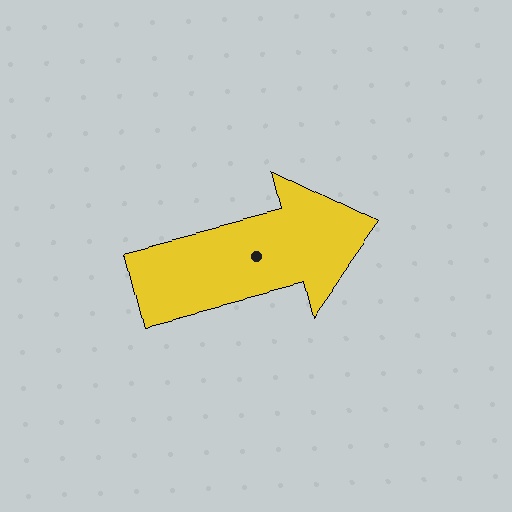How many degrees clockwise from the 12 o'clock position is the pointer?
Approximately 76 degrees.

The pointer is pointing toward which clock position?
Roughly 3 o'clock.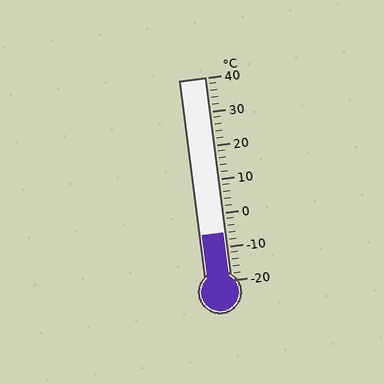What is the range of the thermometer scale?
The thermometer scale ranges from -20°C to 40°C.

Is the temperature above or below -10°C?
The temperature is above -10°C.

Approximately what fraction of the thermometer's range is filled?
The thermometer is filled to approximately 25% of its range.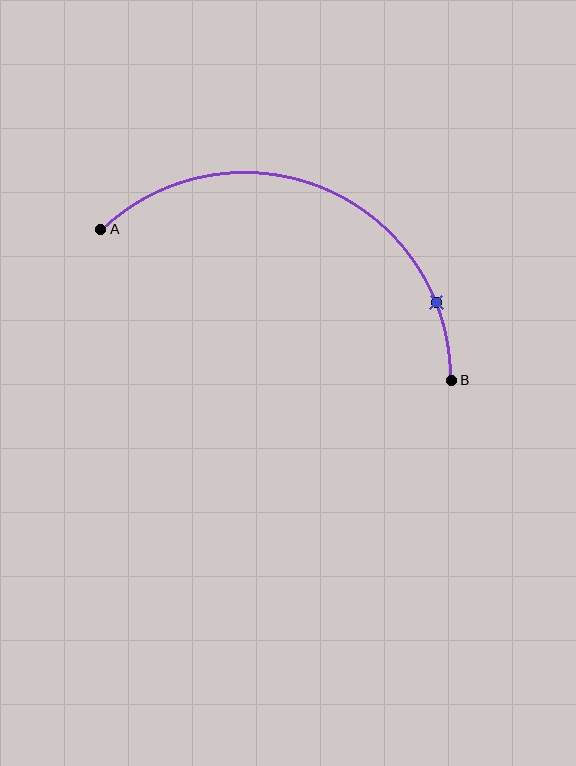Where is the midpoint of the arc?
The arc midpoint is the point on the curve farthest from the straight line joining A and B. It sits above that line.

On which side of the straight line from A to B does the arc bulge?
The arc bulges above the straight line connecting A and B.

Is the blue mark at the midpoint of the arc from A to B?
No. The blue mark lies on the arc but is closer to endpoint B. The arc midpoint would be at the point on the curve equidistant along the arc from both A and B.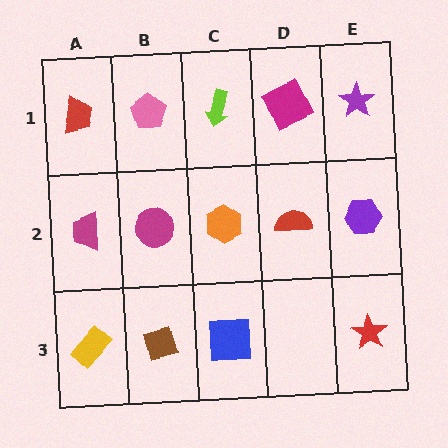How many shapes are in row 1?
5 shapes.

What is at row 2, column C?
An orange hexagon.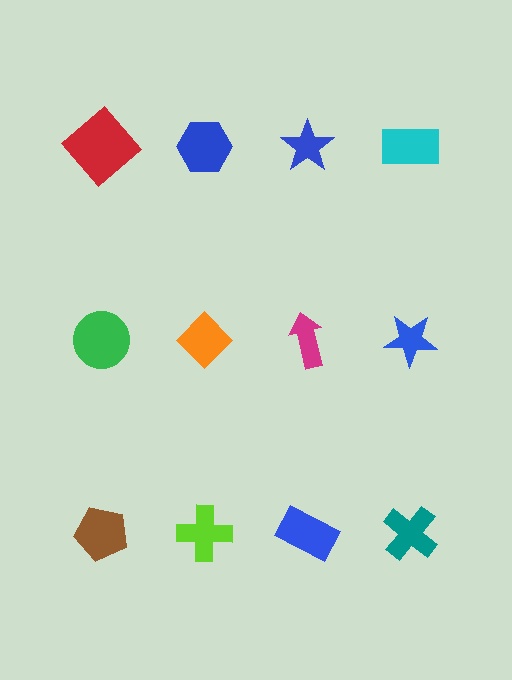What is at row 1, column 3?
A blue star.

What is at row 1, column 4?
A cyan rectangle.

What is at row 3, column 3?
A blue rectangle.